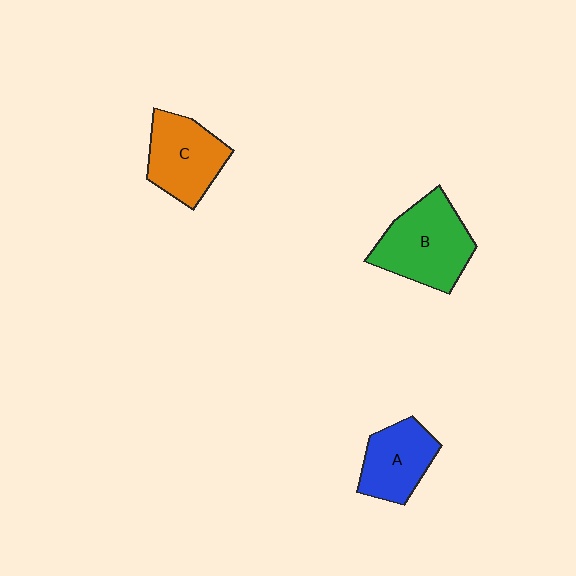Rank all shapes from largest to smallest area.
From largest to smallest: B (green), C (orange), A (blue).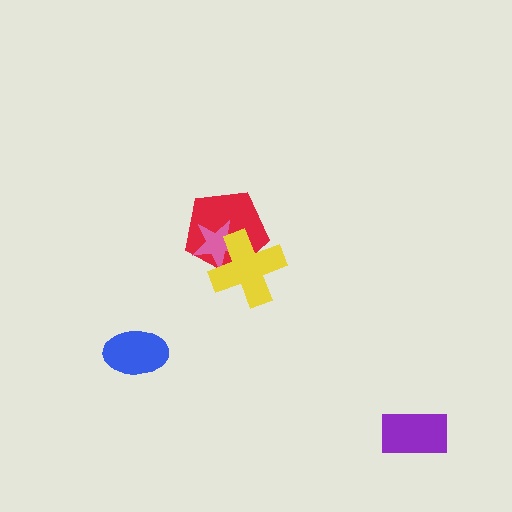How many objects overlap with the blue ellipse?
0 objects overlap with the blue ellipse.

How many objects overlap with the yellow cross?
2 objects overlap with the yellow cross.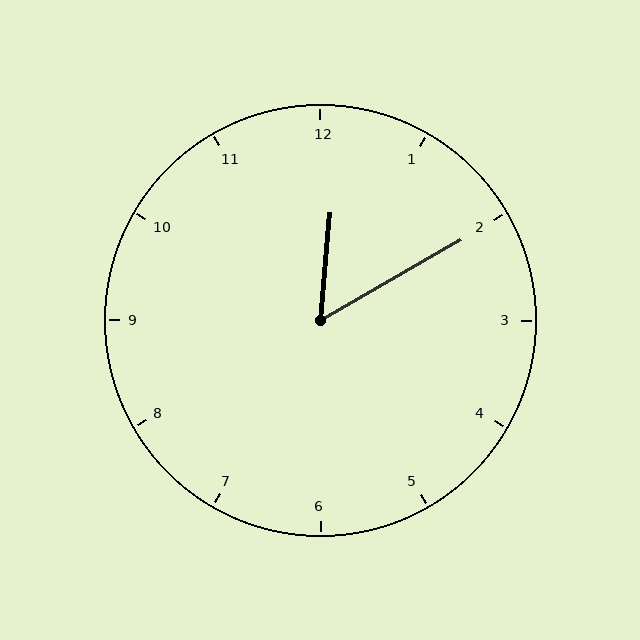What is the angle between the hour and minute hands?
Approximately 55 degrees.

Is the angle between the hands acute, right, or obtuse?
It is acute.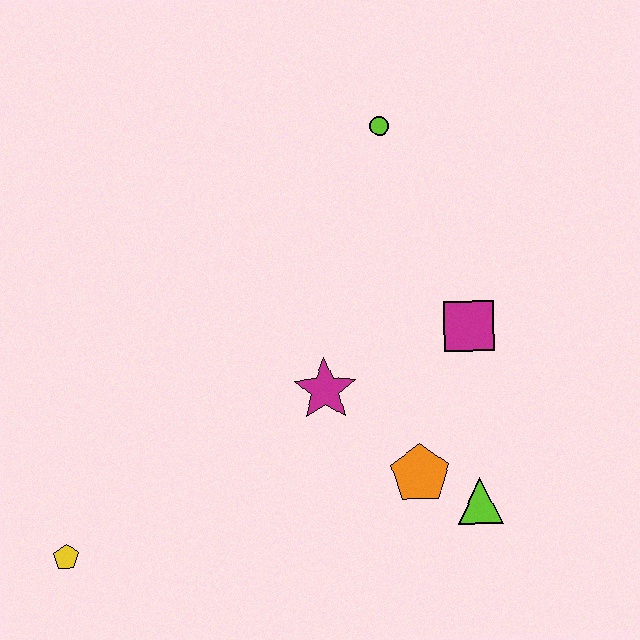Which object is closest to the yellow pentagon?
The magenta star is closest to the yellow pentagon.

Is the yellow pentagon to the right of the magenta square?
No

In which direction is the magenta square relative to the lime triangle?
The magenta square is above the lime triangle.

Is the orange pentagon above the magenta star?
No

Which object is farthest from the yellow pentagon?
The lime circle is farthest from the yellow pentagon.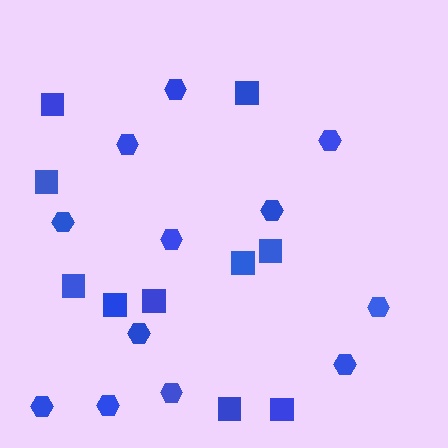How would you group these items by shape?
There are 2 groups: one group of hexagons (12) and one group of squares (10).